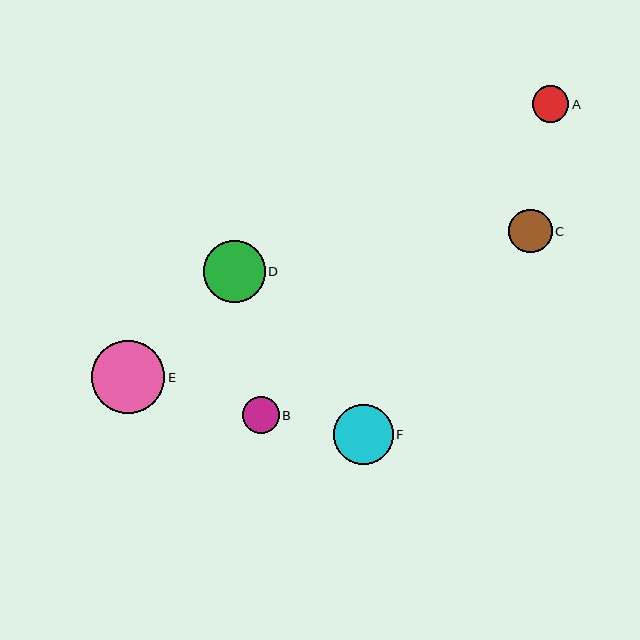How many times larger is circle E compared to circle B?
Circle E is approximately 2.0 times the size of circle B.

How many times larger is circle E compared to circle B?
Circle E is approximately 2.0 times the size of circle B.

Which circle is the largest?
Circle E is the largest with a size of approximately 73 pixels.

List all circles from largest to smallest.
From largest to smallest: E, D, F, C, B, A.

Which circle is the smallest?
Circle A is the smallest with a size of approximately 36 pixels.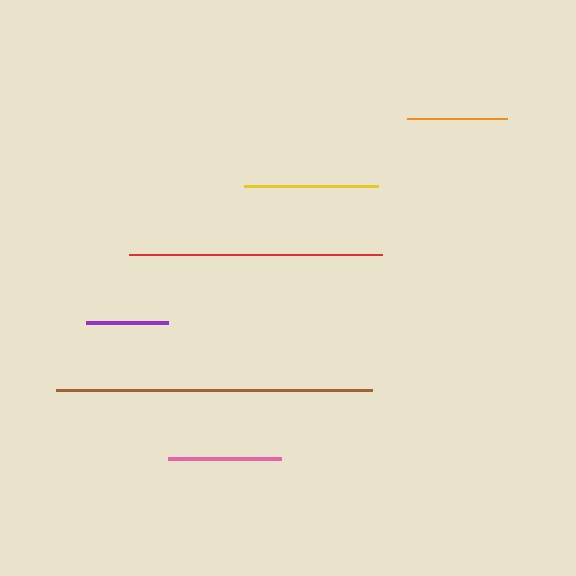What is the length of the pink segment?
The pink segment is approximately 113 pixels long.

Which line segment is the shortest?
The purple line is the shortest at approximately 83 pixels.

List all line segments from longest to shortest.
From longest to shortest: brown, red, yellow, pink, orange, purple.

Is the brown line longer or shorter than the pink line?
The brown line is longer than the pink line.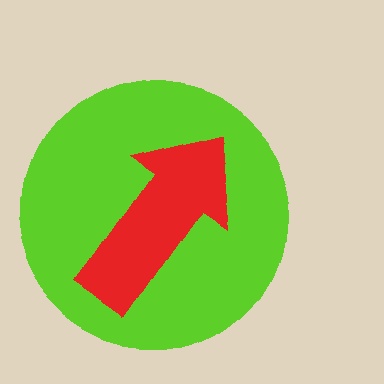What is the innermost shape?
The red arrow.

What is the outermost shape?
The lime circle.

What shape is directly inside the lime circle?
The red arrow.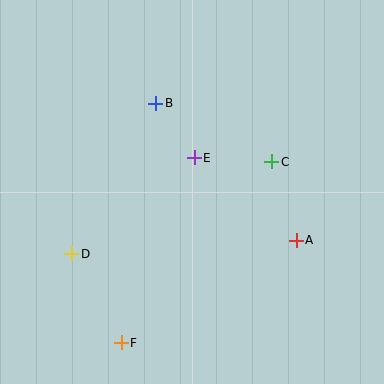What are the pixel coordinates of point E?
Point E is at (194, 158).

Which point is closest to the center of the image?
Point E at (194, 158) is closest to the center.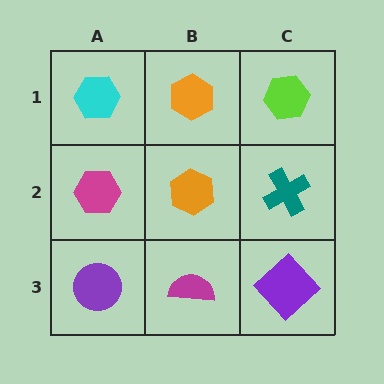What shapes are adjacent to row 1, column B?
An orange hexagon (row 2, column B), a cyan hexagon (row 1, column A), a lime hexagon (row 1, column C).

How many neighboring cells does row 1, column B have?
3.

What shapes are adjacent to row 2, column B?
An orange hexagon (row 1, column B), a magenta semicircle (row 3, column B), a magenta hexagon (row 2, column A), a teal cross (row 2, column C).